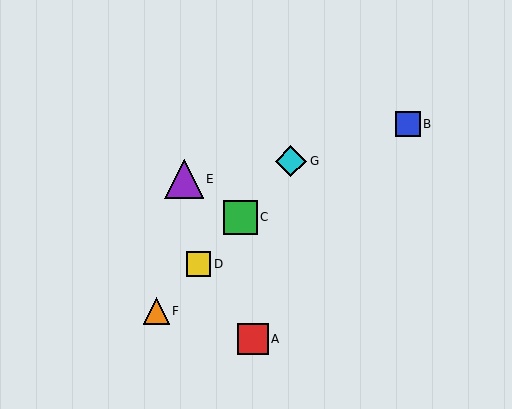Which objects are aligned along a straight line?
Objects C, D, F, G are aligned along a straight line.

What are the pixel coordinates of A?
Object A is at (253, 339).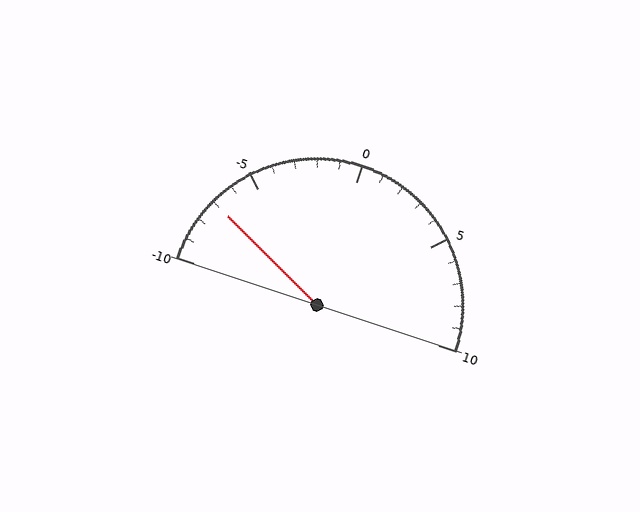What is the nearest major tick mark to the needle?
The nearest major tick mark is -5.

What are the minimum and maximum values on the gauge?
The gauge ranges from -10 to 10.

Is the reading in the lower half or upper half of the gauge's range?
The reading is in the lower half of the range (-10 to 10).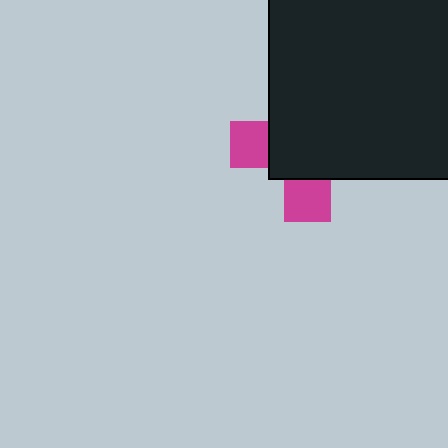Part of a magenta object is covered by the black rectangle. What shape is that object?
It is a cross.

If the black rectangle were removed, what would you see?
You would see the complete magenta cross.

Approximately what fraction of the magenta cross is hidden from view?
Roughly 70% of the magenta cross is hidden behind the black rectangle.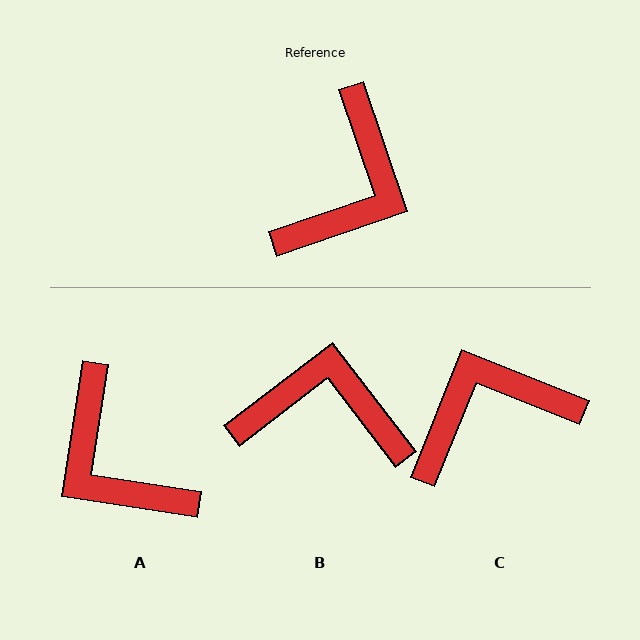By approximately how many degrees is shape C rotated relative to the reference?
Approximately 139 degrees counter-clockwise.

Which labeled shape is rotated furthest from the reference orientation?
C, about 139 degrees away.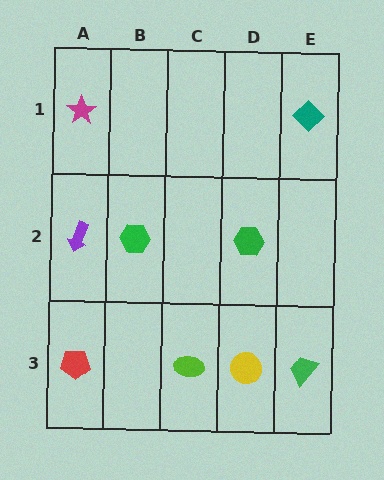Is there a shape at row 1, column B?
No, that cell is empty.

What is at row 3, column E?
A green trapezoid.